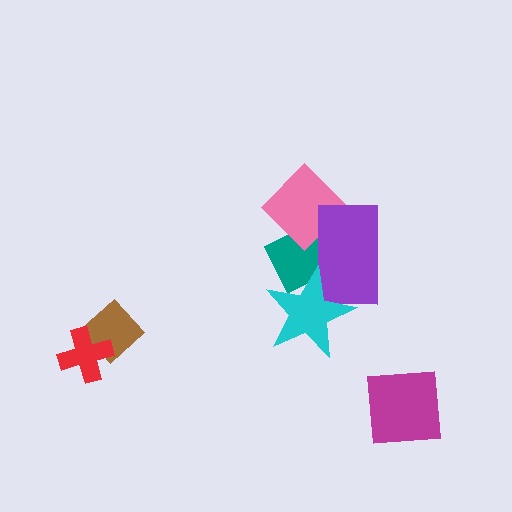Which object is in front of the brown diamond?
The red cross is in front of the brown diamond.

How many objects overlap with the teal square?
3 objects overlap with the teal square.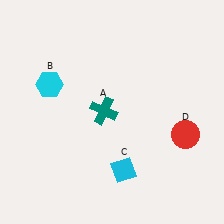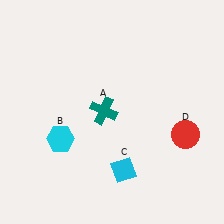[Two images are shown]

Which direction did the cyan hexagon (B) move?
The cyan hexagon (B) moved down.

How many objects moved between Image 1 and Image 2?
1 object moved between the two images.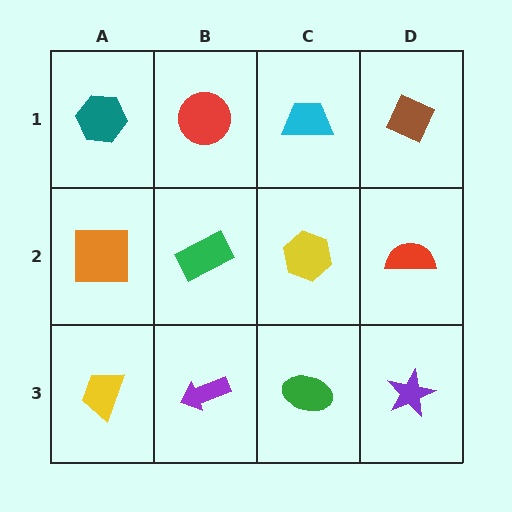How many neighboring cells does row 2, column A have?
3.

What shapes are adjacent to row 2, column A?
A teal hexagon (row 1, column A), a yellow trapezoid (row 3, column A), a green rectangle (row 2, column B).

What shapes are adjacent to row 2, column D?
A brown diamond (row 1, column D), a purple star (row 3, column D), a yellow hexagon (row 2, column C).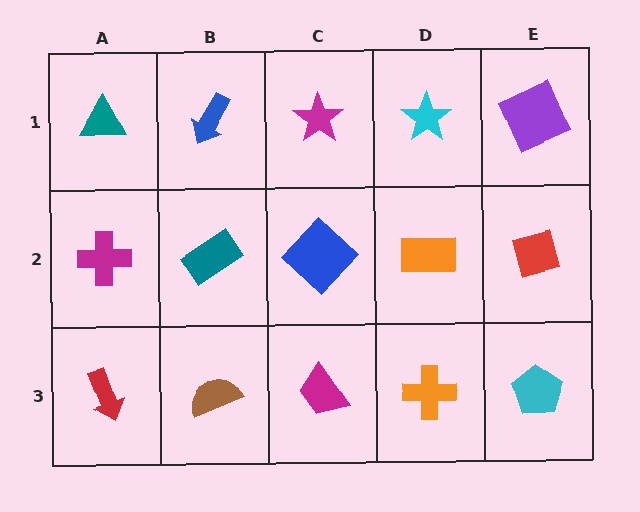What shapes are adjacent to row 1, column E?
A red square (row 2, column E), a cyan star (row 1, column D).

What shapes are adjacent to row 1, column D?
An orange rectangle (row 2, column D), a magenta star (row 1, column C), a purple square (row 1, column E).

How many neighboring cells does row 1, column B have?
3.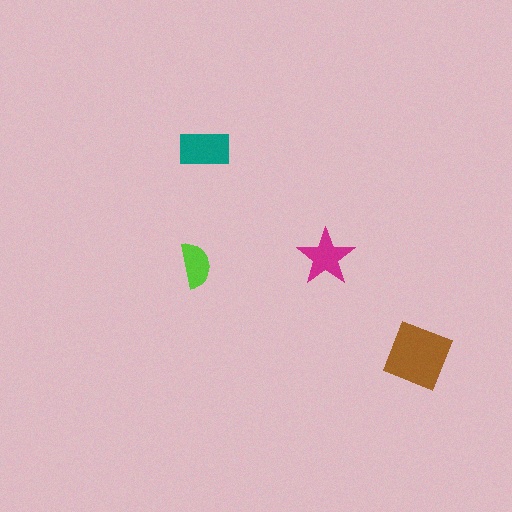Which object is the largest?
The brown diamond.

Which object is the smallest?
The lime semicircle.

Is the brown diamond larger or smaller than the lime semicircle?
Larger.